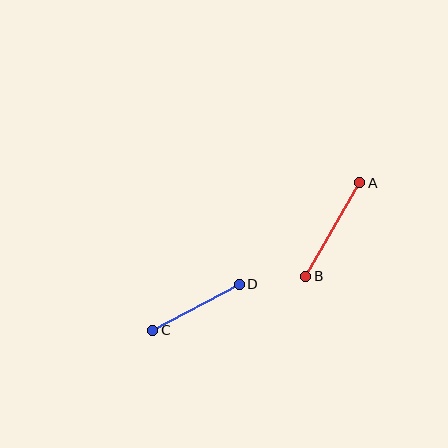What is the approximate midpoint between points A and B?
The midpoint is at approximately (333, 229) pixels.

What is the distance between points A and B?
The distance is approximately 108 pixels.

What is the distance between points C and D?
The distance is approximately 98 pixels.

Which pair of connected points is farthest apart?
Points A and B are farthest apart.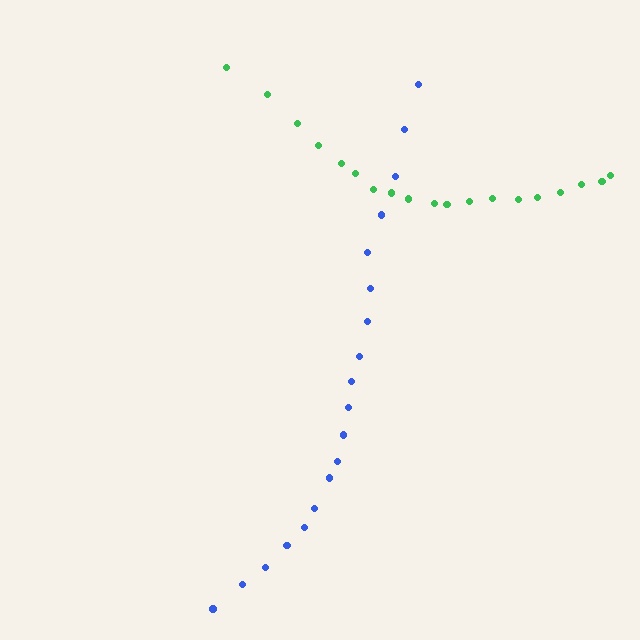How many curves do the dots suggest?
There are 2 distinct paths.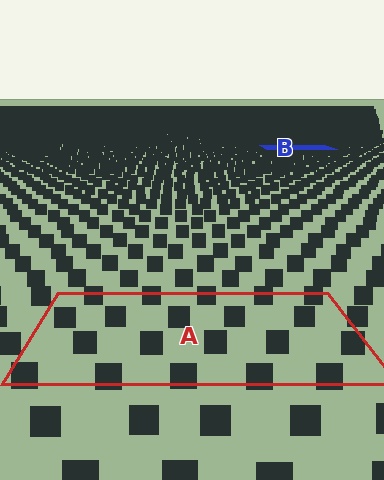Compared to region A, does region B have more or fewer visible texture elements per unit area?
Region B has more texture elements per unit area — they are packed more densely because it is farther away.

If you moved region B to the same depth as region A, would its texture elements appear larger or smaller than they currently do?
They would appear larger. At a closer depth, the same texture elements are projected at a bigger on-screen size.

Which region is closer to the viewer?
Region A is closer. The texture elements there are larger and more spread out.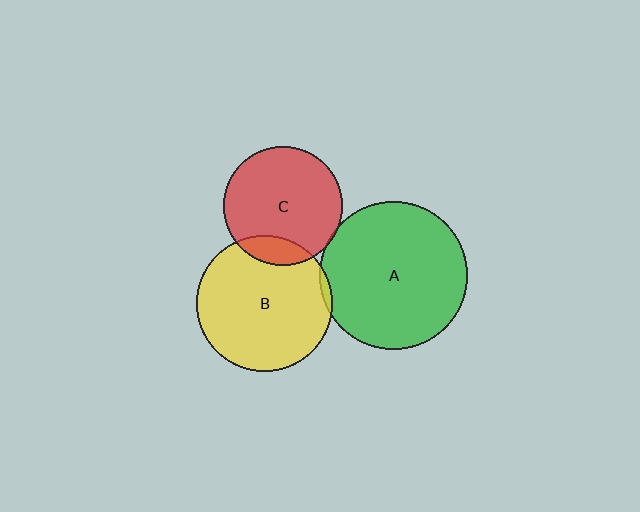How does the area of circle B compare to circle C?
Approximately 1.3 times.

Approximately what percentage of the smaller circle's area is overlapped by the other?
Approximately 15%.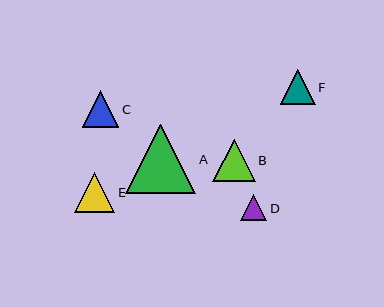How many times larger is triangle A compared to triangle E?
Triangle A is approximately 1.8 times the size of triangle E.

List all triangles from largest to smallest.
From largest to smallest: A, B, E, C, F, D.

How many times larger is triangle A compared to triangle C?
Triangle A is approximately 1.9 times the size of triangle C.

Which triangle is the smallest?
Triangle D is the smallest with a size of approximately 26 pixels.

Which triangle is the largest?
Triangle A is the largest with a size of approximately 70 pixels.